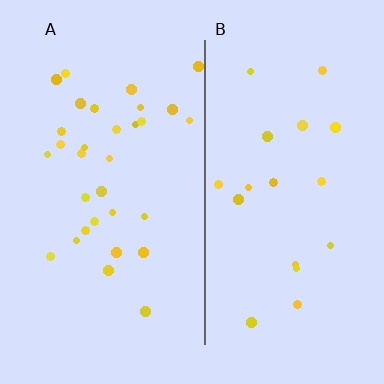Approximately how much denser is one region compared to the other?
Approximately 1.7× — region A over region B.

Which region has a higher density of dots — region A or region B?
A (the left).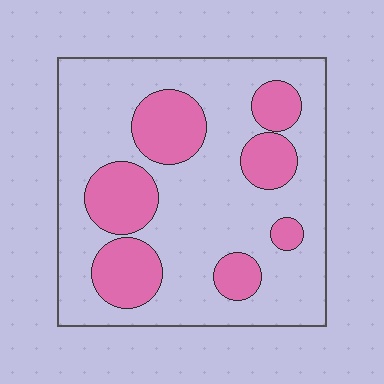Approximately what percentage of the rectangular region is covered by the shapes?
Approximately 30%.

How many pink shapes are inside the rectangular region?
7.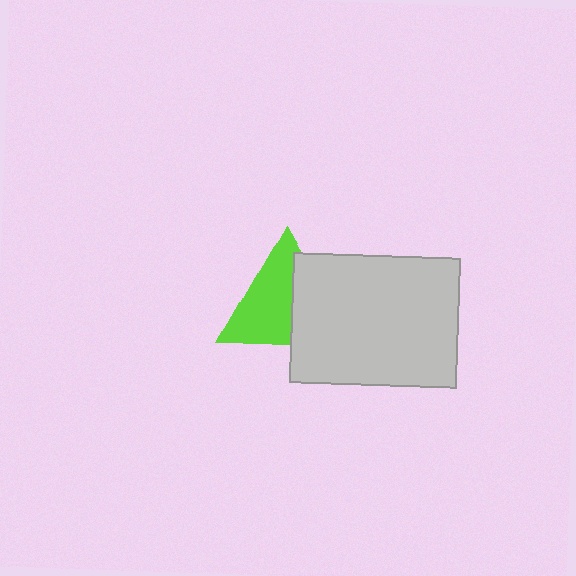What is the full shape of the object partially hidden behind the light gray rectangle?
The partially hidden object is a lime triangle.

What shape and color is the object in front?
The object in front is a light gray rectangle.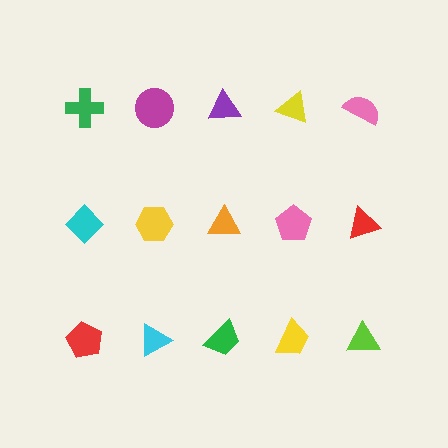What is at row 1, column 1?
A green cross.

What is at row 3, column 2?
A cyan triangle.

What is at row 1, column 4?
A yellow triangle.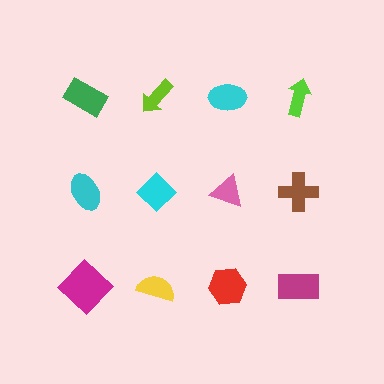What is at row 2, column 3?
A pink triangle.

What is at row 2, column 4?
A brown cross.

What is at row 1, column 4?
A lime arrow.